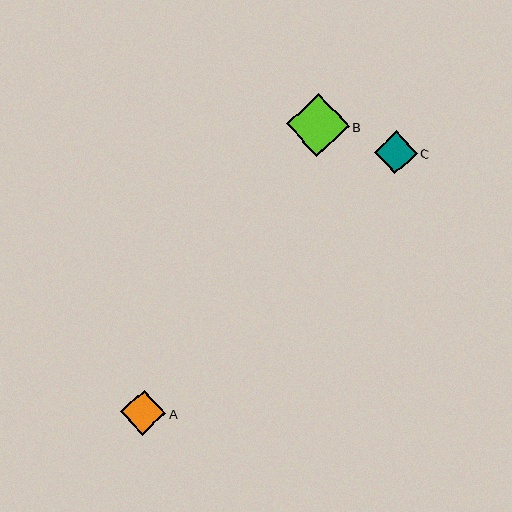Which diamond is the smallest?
Diamond C is the smallest with a size of approximately 43 pixels.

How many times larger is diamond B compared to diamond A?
Diamond B is approximately 1.4 times the size of diamond A.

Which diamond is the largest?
Diamond B is the largest with a size of approximately 63 pixels.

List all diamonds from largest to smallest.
From largest to smallest: B, A, C.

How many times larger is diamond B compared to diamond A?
Diamond B is approximately 1.4 times the size of diamond A.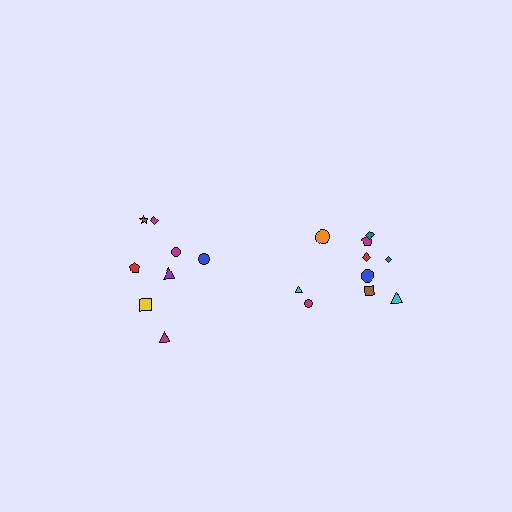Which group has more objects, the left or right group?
The right group.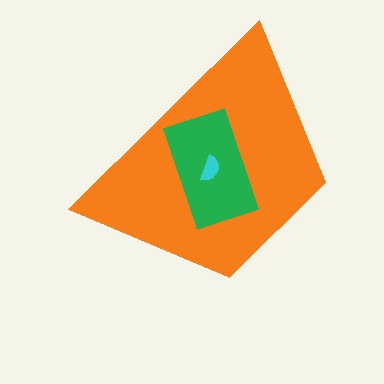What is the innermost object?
The cyan semicircle.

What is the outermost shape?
The orange trapezoid.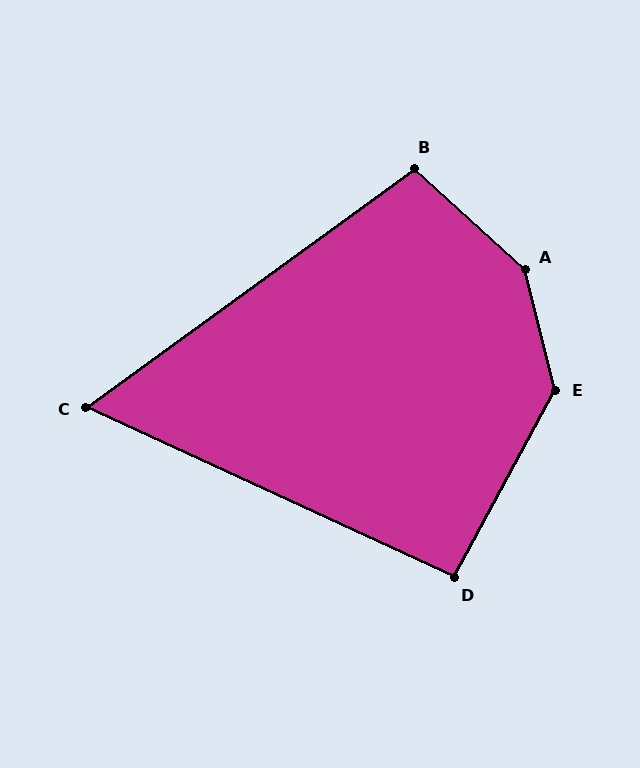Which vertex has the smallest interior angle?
C, at approximately 61 degrees.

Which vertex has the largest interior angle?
A, at approximately 146 degrees.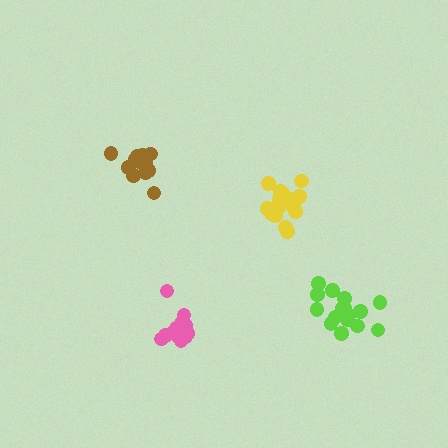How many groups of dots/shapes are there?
There are 4 groups.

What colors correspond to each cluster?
The clusters are colored: brown, yellow, pink, lime.